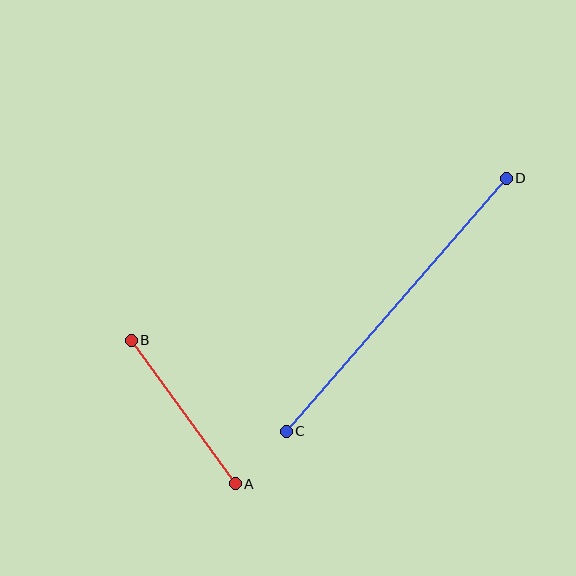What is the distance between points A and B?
The distance is approximately 177 pixels.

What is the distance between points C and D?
The distance is approximately 336 pixels.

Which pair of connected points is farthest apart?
Points C and D are farthest apart.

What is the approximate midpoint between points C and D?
The midpoint is at approximately (396, 305) pixels.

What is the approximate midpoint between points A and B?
The midpoint is at approximately (183, 412) pixels.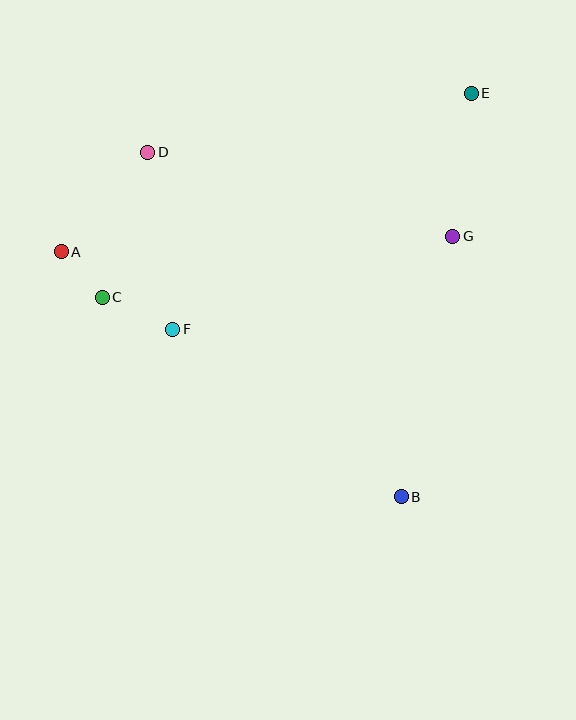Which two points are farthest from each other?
Points A and E are farthest from each other.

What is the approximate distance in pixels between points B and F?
The distance between B and F is approximately 283 pixels.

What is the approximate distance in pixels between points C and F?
The distance between C and F is approximately 77 pixels.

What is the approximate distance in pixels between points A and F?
The distance between A and F is approximately 136 pixels.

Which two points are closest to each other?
Points A and C are closest to each other.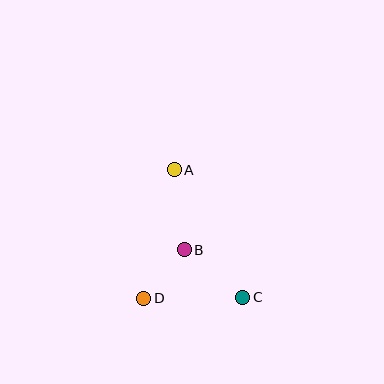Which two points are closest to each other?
Points B and D are closest to each other.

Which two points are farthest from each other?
Points A and C are farthest from each other.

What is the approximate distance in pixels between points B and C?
The distance between B and C is approximately 75 pixels.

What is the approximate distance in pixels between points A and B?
The distance between A and B is approximately 81 pixels.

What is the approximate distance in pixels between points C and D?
The distance between C and D is approximately 99 pixels.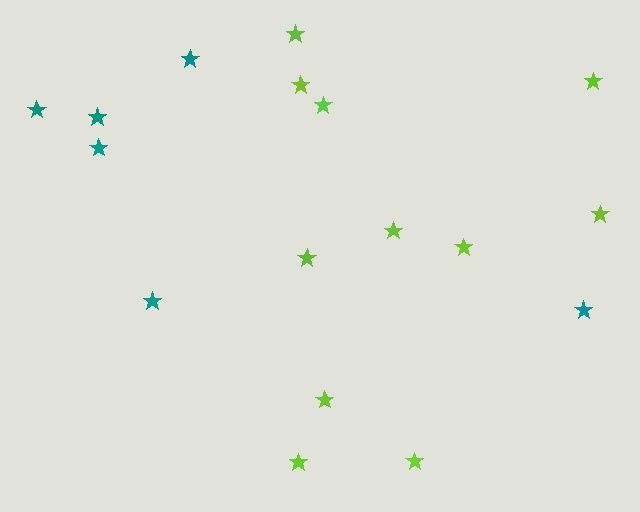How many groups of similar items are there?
There are 2 groups: one group of teal stars (6) and one group of lime stars (11).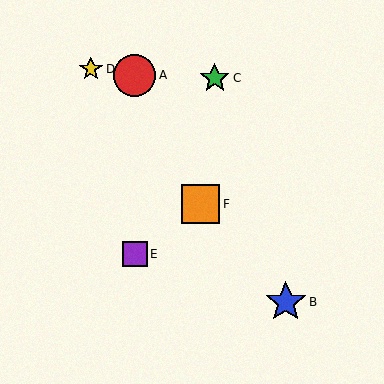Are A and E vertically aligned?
Yes, both are at x≈135.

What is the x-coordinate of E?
Object E is at x≈135.